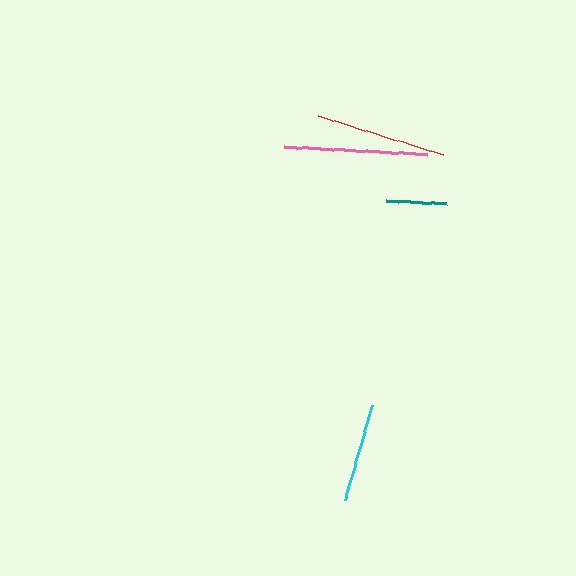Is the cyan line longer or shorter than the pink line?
The pink line is longer than the cyan line.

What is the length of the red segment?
The red segment is approximately 131 pixels long.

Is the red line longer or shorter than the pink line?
The pink line is longer than the red line.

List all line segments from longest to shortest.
From longest to shortest: pink, red, cyan, teal.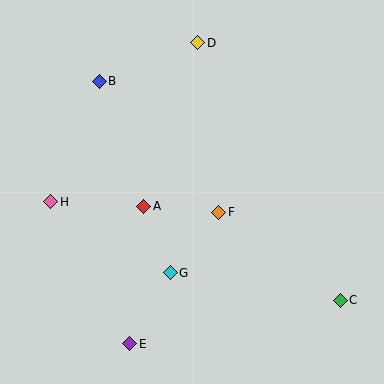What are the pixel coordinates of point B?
Point B is at (99, 81).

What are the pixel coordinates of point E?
Point E is at (130, 344).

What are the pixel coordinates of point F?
Point F is at (219, 212).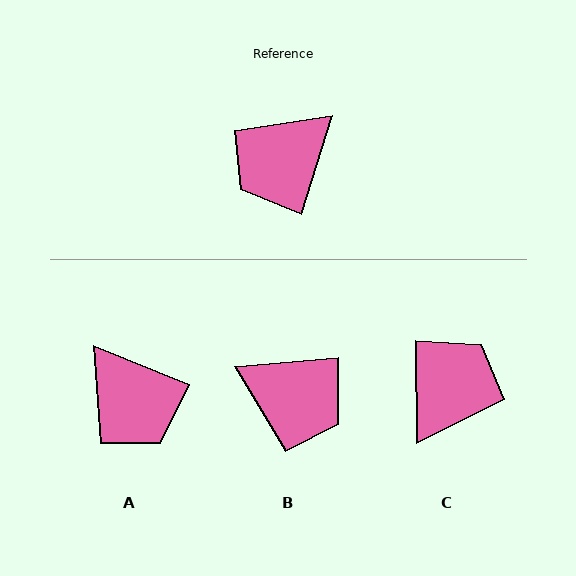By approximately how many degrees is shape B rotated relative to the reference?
Approximately 112 degrees counter-clockwise.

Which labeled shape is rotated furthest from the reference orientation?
C, about 163 degrees away.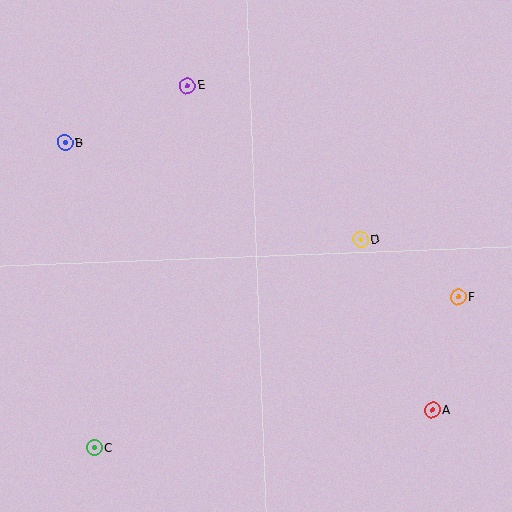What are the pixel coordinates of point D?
Point D is at (360, 240).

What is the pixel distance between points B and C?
The distance between B and C is 307 pixels.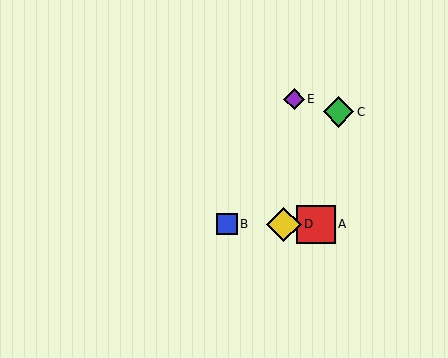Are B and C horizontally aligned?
No, B is at y≈224 and C is at y≈112.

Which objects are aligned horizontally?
Objects A, B, D are aligned horizontally.